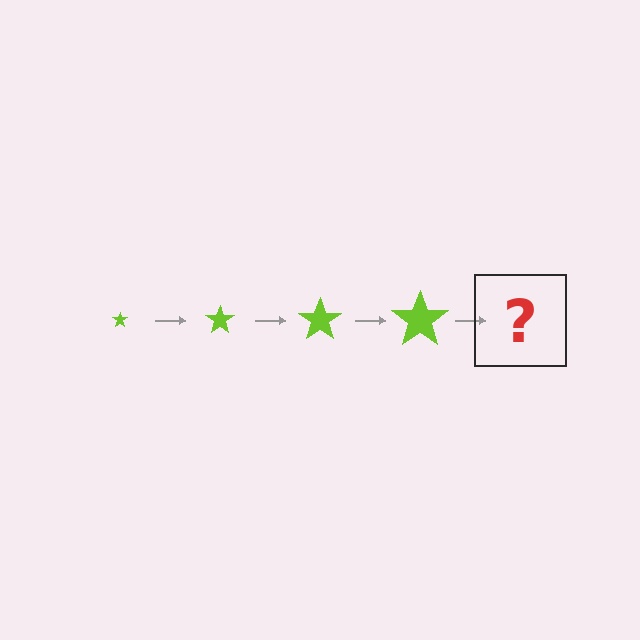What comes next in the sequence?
The next element should be a lime star, larger than the previous one.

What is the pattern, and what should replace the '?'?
The pattern is that the star gets progressively larger each step. The '?' should be a lime star, larger than the previous one.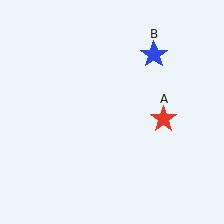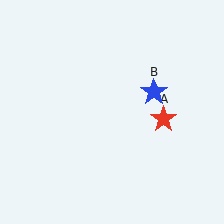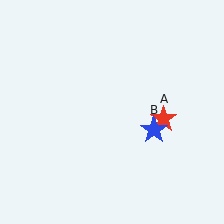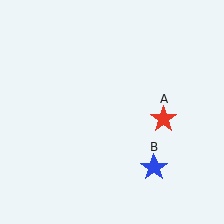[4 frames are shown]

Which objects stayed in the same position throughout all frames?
Red star (object A) remained stationary.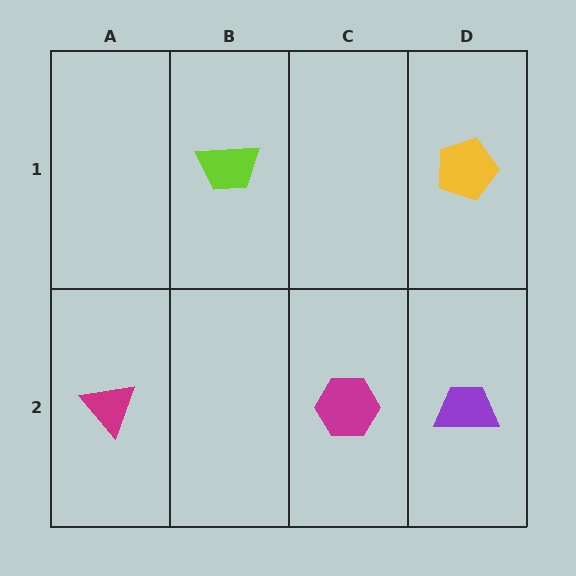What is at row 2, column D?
A purple trapezoid.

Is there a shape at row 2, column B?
No, that cell is empty.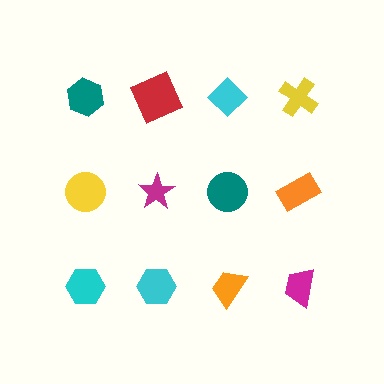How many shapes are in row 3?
4 shapes.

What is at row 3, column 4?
A magenta trapezoid.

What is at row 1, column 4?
A yellow cross.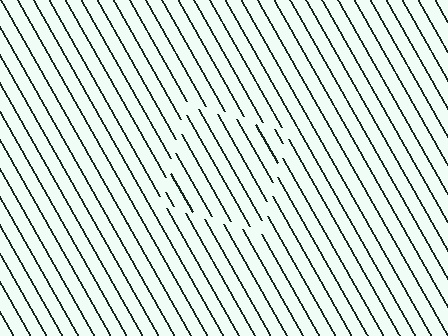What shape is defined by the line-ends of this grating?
An illusory square. The interior of the shape contains the same grating, shifted by half a period — the contour is defined by the phase discontinuity where line-ends from the inner and outer gratings abut.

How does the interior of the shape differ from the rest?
The interior of the shape contains the same grating, shifted by half a period — the contour is defined by the phase discontinuity where line-ends from the inner and outer gratings abut.